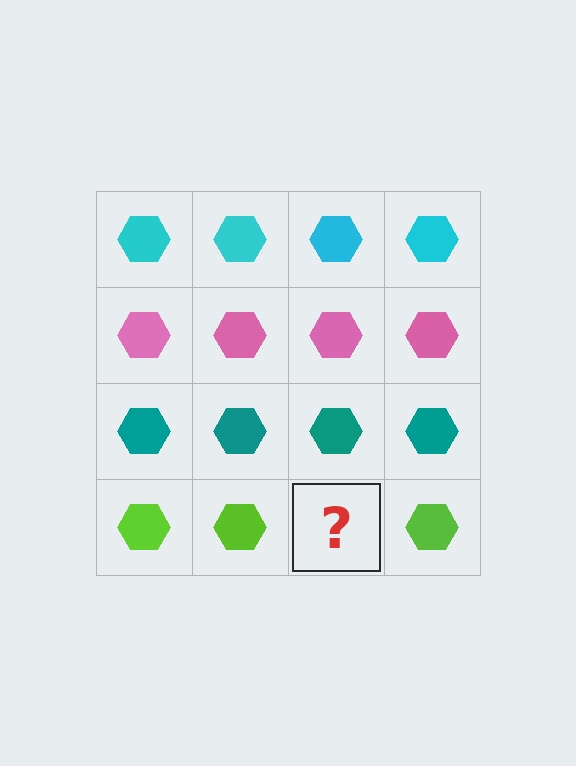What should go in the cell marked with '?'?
The missing cell should contain a lime hexagon.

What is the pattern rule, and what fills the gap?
The rule is that each row has a consistent color. The gap should be filled with a lime hexagon.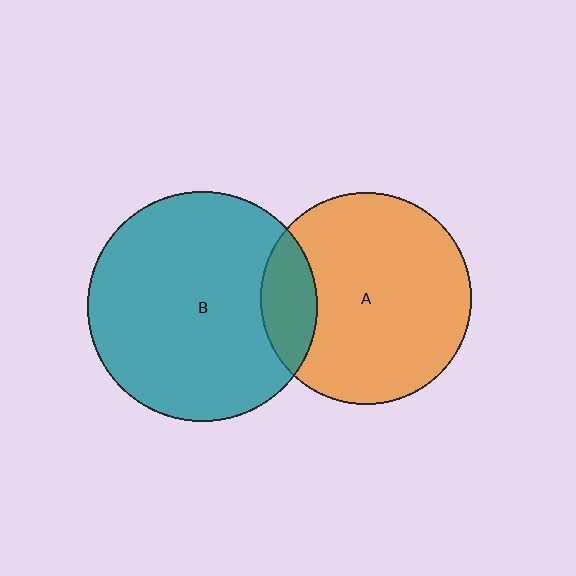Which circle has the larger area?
Circle B (teal).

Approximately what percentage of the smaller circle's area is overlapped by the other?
Approximately 15%.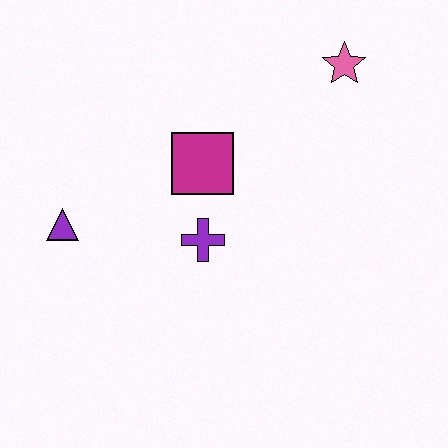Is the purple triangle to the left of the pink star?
Yes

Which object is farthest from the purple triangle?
The pink star is farthest from the purple triangle.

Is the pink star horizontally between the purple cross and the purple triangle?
No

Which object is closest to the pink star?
The magenta square is closest to the pink star.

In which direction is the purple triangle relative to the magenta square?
The purple triangle is to the left of the magenta square.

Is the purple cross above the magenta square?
No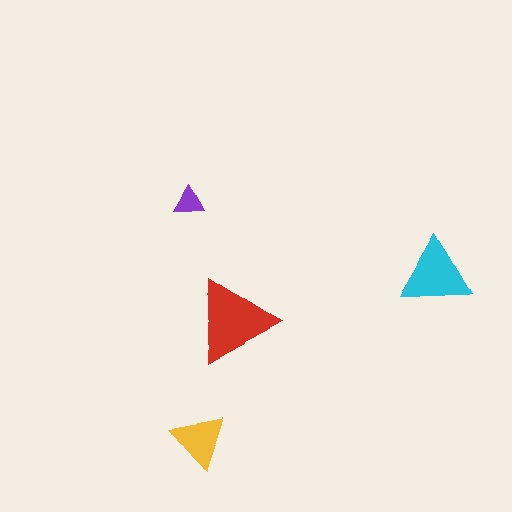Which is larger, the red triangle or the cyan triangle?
The red one.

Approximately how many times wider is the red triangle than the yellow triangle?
About 1.5 times wider.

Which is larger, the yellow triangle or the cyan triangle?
The cyan one.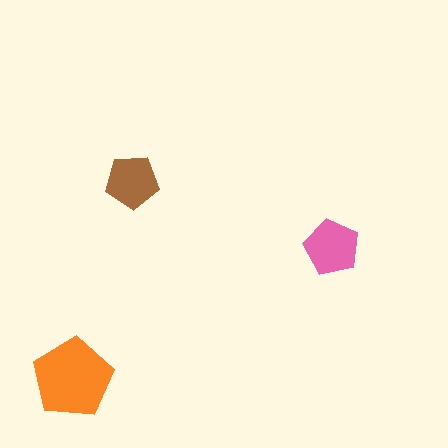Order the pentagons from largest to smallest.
the orange one, the pink one, the brown one.